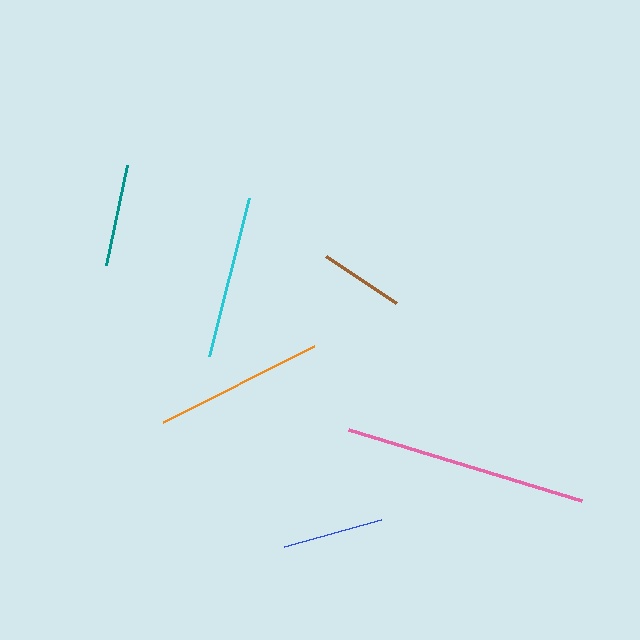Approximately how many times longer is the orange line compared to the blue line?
The orange line is approximately 1.7 times the length of the blue line.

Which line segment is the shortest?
The brown line is the shortest at approximately 83 pixels.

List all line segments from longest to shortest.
From longest to shortest: pink, orange, cyan, teal, blue, brown.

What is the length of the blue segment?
The blue segment is approximately 101 pixels long.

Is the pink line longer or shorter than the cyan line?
The pink line is longer than the cyan line.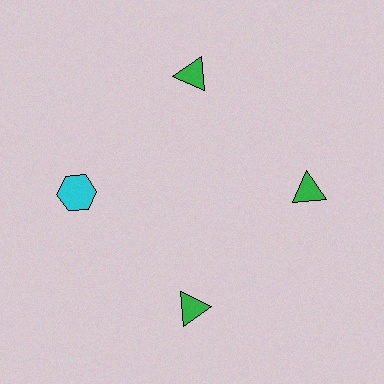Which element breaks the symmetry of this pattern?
The cyan hexagon at roughly the 9 o'clock position breaks the symmetry. All other shapes are green triangles.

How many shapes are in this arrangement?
There are 4 shapes arranged in a ring pattern.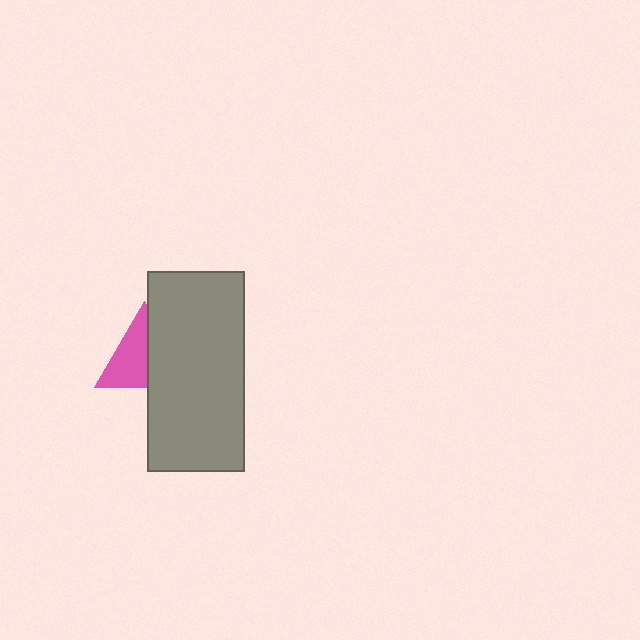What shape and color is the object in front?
The object in front is a gray rectangle.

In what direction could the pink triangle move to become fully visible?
The pink triangle could move left. That would shift it out from behind the gray rectangle entirely.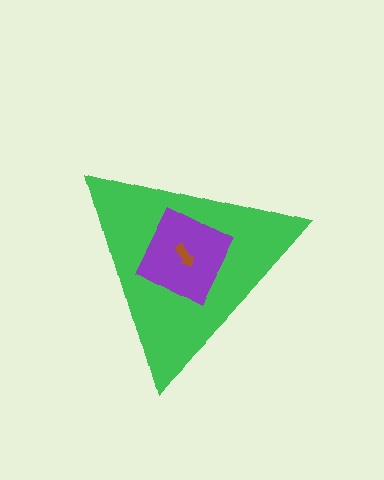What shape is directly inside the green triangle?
The purple diamond.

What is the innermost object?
The brown arrow.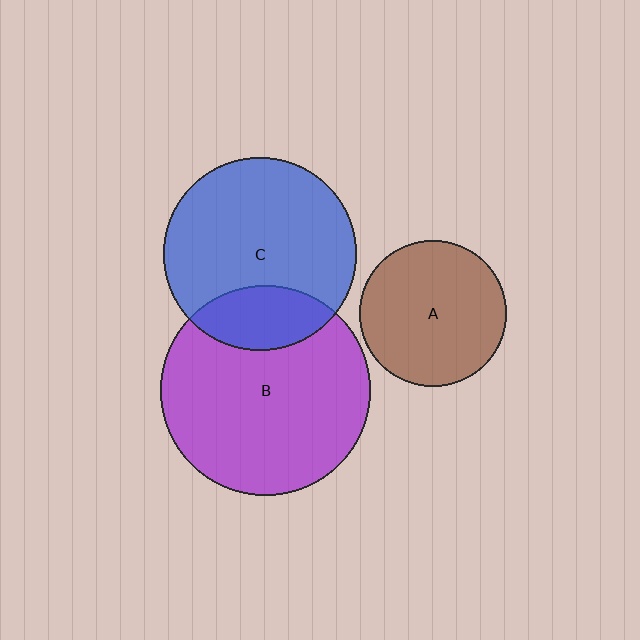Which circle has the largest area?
Circle B (purple).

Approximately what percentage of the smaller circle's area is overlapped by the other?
Approximately 25%.